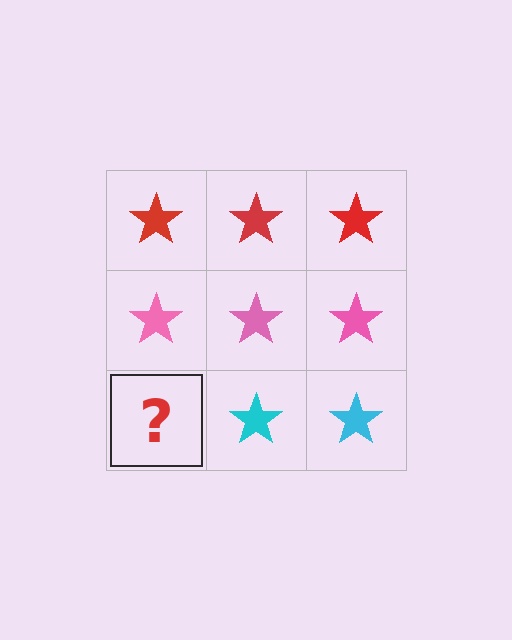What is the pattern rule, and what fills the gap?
The rule is that each row has a consistent color. The gap should be filled with a cyan star.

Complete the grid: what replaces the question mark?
The question mark should be replaced with a cyan star.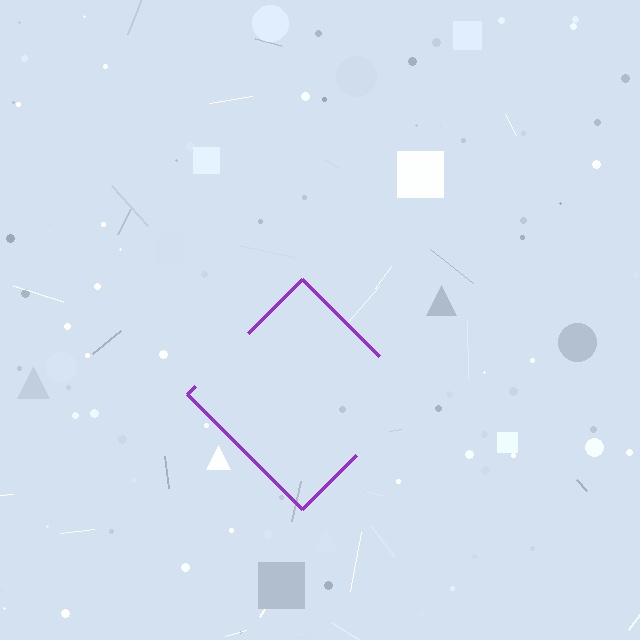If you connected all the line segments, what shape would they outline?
They would outline a diamond.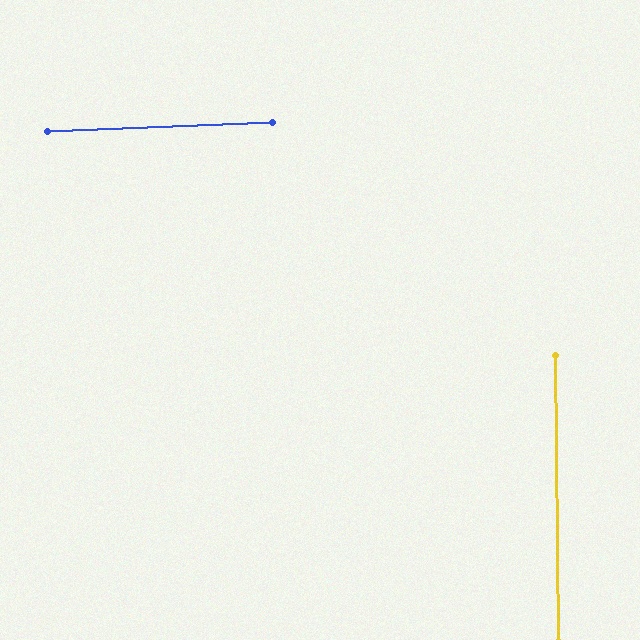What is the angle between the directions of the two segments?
Approximately 88 degrees.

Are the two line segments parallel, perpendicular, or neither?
Perpendicular — they meet at approximately 88°.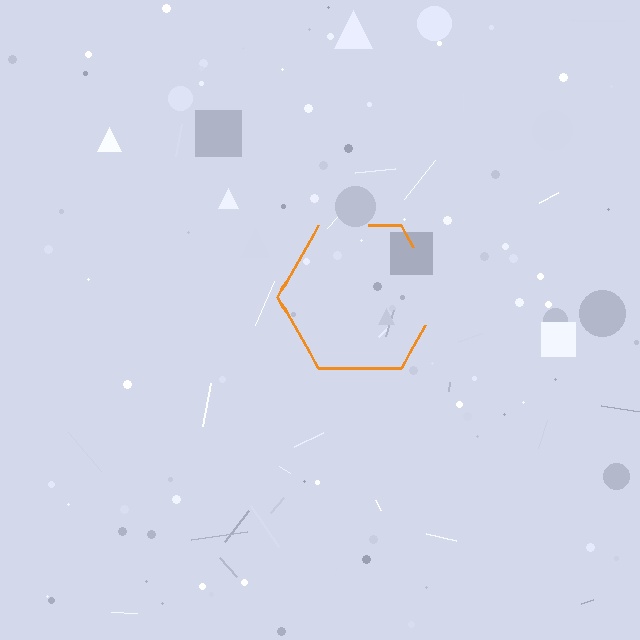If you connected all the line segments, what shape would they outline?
They would outline a hexagon.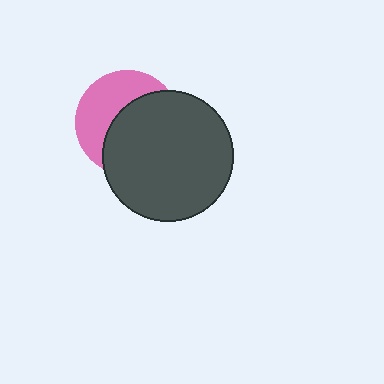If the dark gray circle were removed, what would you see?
You would see the complete pink circle.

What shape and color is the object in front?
The object in front is a dark gray circle.